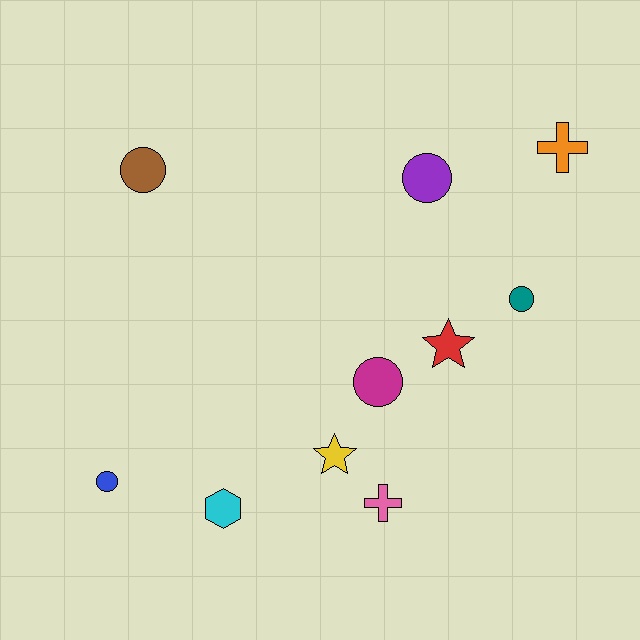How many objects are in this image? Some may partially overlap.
There are 10 objects.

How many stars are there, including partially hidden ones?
There are 2 stars.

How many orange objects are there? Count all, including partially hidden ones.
There is 1 orange object.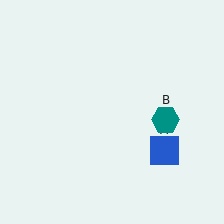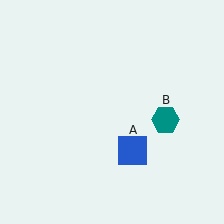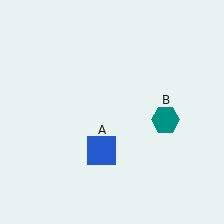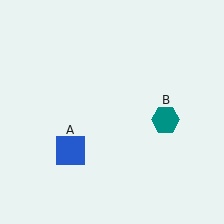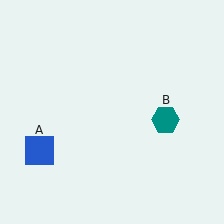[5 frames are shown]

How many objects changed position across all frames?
1 object changed position: blue square (object A).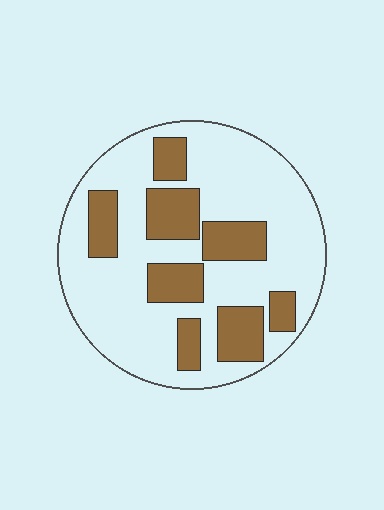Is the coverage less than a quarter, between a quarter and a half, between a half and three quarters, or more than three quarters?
Between a quarter and a half.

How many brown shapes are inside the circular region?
8.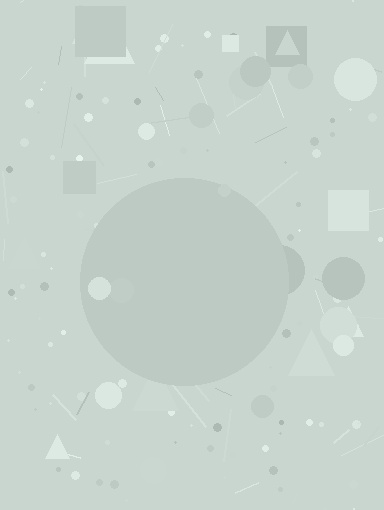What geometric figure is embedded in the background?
A circle is embedded in the background.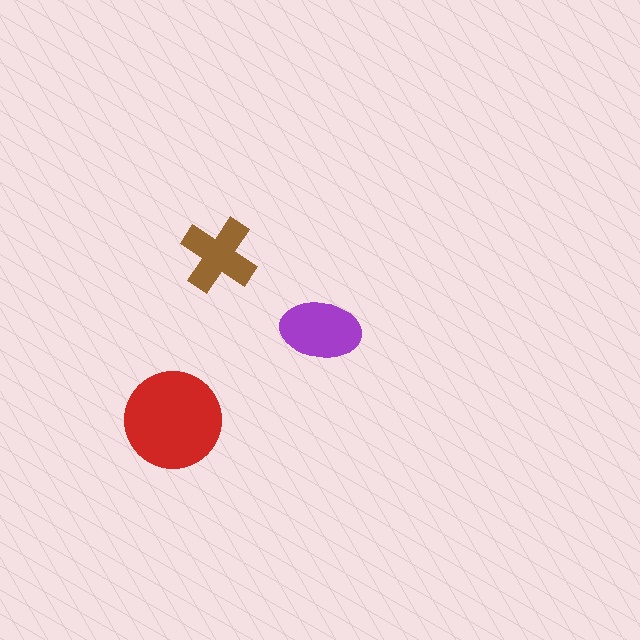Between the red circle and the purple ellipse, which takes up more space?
The red circle.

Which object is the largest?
The red circle.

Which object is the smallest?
The brown cross.